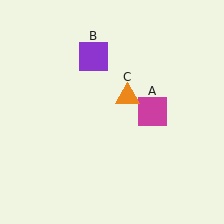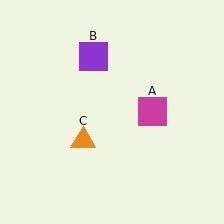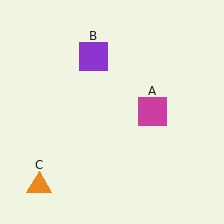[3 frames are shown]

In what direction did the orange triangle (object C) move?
The orange triangle (object C) moved down and to the left.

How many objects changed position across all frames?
1 object changed position: orange triangle (object C).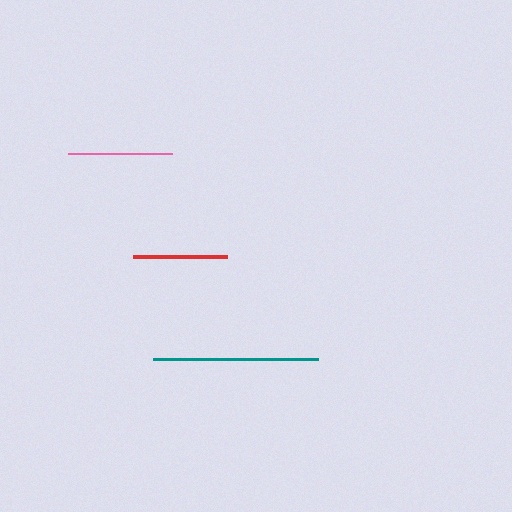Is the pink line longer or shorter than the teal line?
The teal line is longer than the pink line.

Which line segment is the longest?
The teal line is the longest at approximately 164 pixels.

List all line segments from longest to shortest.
From longest to shortest: teal, pink, red.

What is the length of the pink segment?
The pink segment is approximately 104 pixels long.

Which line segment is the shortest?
The red line is the shortest at approximately 94 pixels.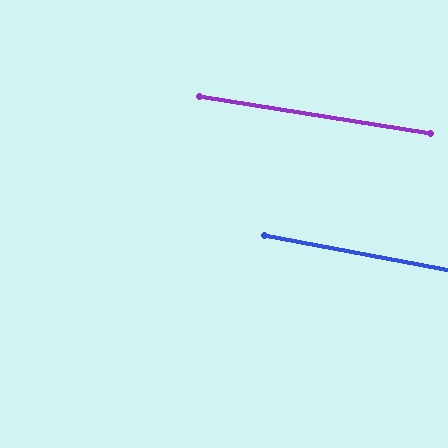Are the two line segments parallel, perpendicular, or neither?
Parallel — their directions differ by only 1.7°.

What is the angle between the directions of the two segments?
Approximately 2 degrees.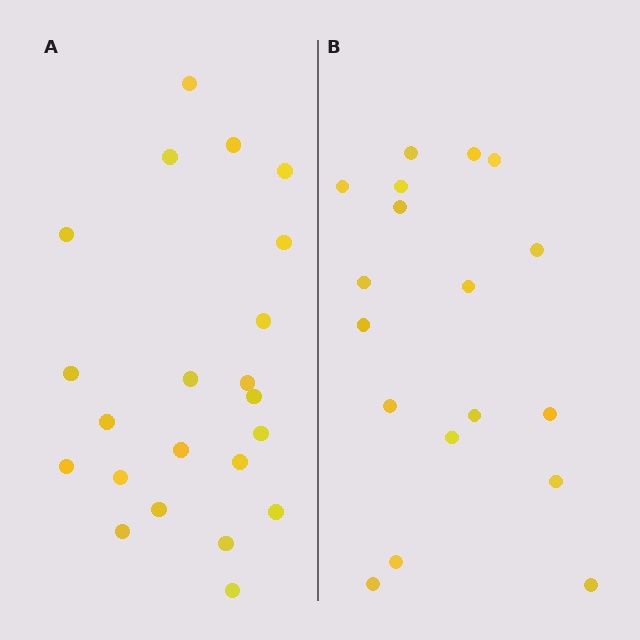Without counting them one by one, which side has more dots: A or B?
Region A (the left region) has more dots.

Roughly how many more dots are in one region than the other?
Region A has about 4 more dots than region B.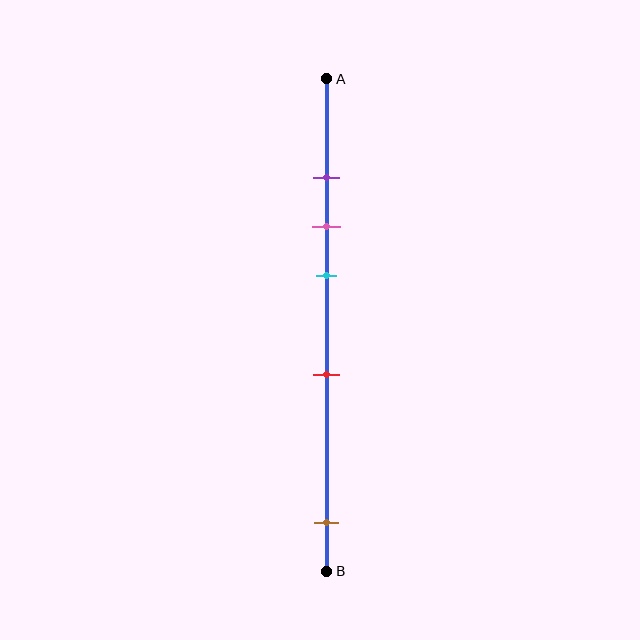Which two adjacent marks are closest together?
The purple and pink marks are the closest adjacent pair.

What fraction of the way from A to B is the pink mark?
The pink mark is approximately 30% (0.3) of the way from A to B.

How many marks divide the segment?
There are 5 marks dividing the segment.